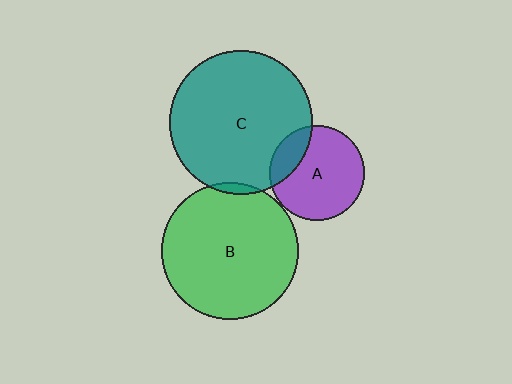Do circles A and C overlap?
Yes.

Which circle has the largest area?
Circle C (teal).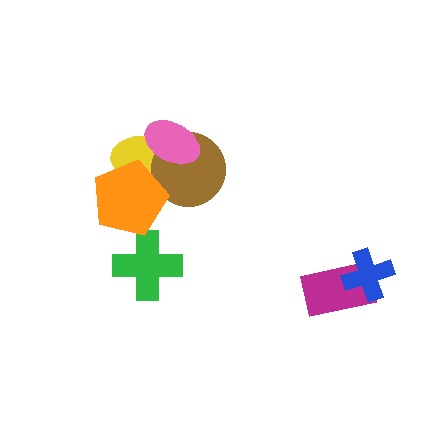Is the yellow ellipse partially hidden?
Yes, it is partially covered by another shape.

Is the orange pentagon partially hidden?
No, no other shape covers it.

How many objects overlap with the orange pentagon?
2 objects overlap with the orange pentagon.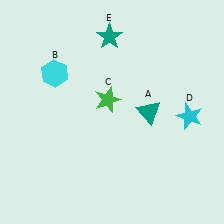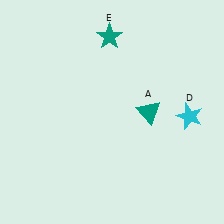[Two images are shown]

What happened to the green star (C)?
The green star (C) was removed in Image 2. It was in the top-left area of Image 1.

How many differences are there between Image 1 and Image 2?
There are 2 differences between the two images.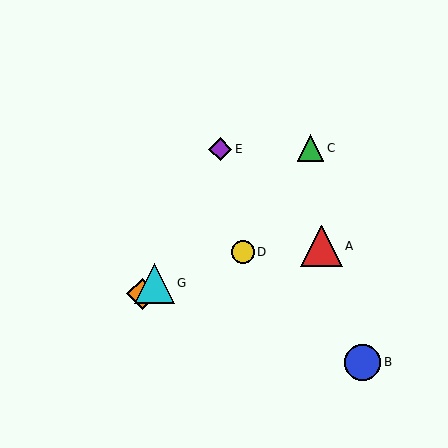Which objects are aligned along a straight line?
Objects C, F, G are aligned along a straight line.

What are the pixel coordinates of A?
Object A is at (321, 246).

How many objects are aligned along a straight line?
3 objects (C, F, G) are aligned along a straight line.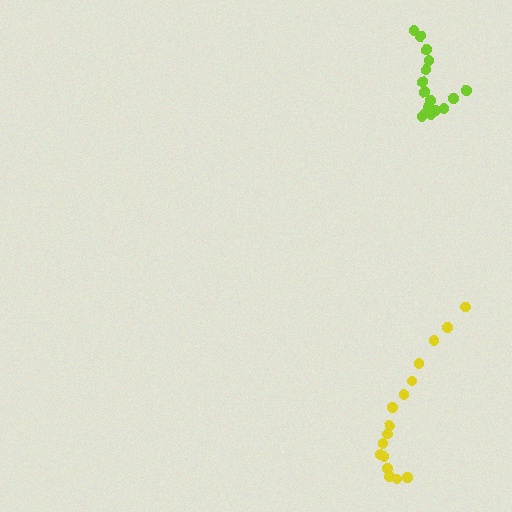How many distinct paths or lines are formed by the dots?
There are 2 distinct paths.